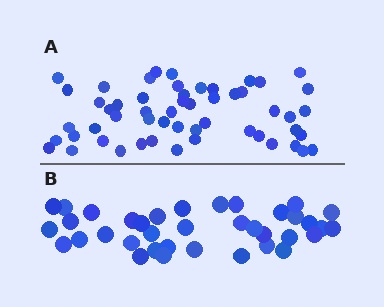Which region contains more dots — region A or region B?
Region A (the top region) has more dots.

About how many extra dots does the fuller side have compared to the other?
Region A has approximately 15 more dots than region B.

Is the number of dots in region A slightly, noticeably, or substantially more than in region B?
Region A has substantially more. The ratio is roughly 1.5 to 1.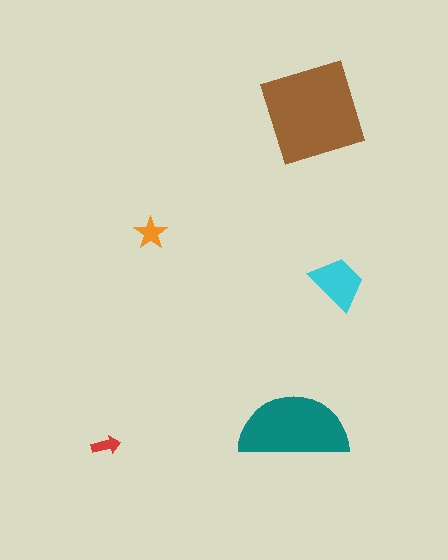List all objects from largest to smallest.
The brown square, the teal semicircle, the cyan trapezoid, the orange star, the red arrow.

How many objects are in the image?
There are 5 objects in the image.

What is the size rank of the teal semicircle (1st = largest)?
2nd.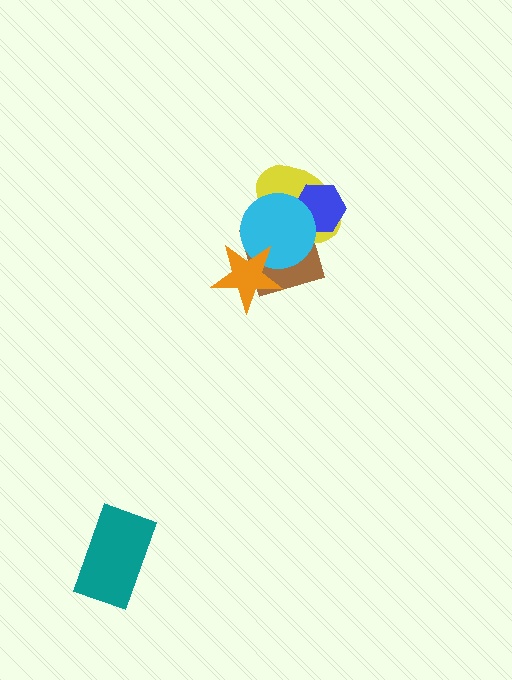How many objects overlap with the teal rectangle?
0 objects overlap with the teal rectangle.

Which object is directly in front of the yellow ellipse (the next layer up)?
The blue hexagon is directly in front of the yellow ellipse.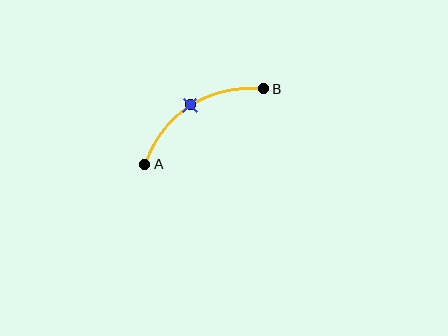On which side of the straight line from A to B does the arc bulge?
The arc bulges above the straight line connecting A and B.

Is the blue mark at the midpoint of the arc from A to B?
Yes. The blue mark lies on the arc at equal arc-length from both A and B — it is the arc midpoint.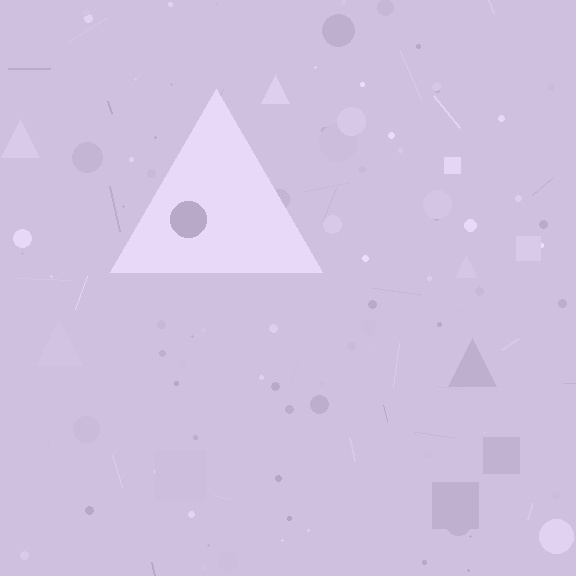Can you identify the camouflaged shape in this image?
The camouflaged shape is a triangle.